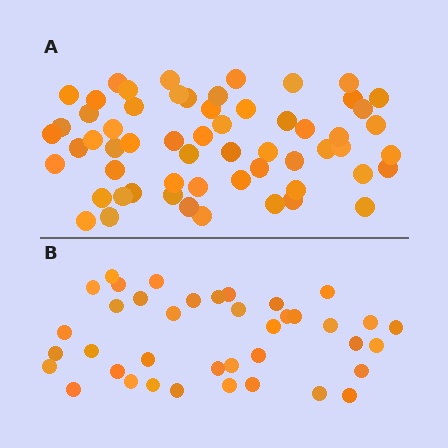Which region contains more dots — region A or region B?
Region A (the top region) has more dots.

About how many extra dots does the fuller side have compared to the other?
Region A has approximately 20 more dots than region B.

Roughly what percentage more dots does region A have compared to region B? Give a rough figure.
About 50% more.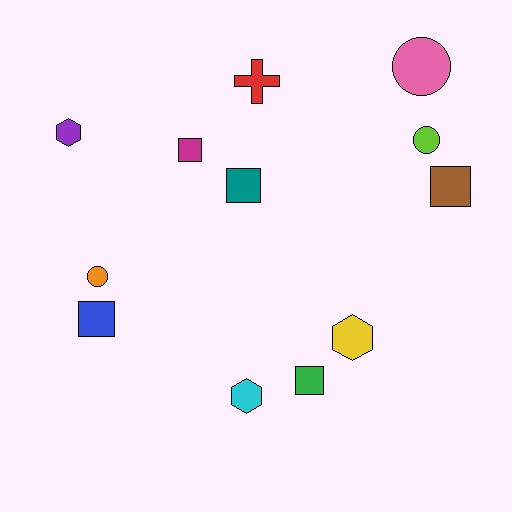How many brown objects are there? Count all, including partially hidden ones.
There is 1 brown object.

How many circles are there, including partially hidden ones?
There are 3 circles.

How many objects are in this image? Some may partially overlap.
There are 12 objects.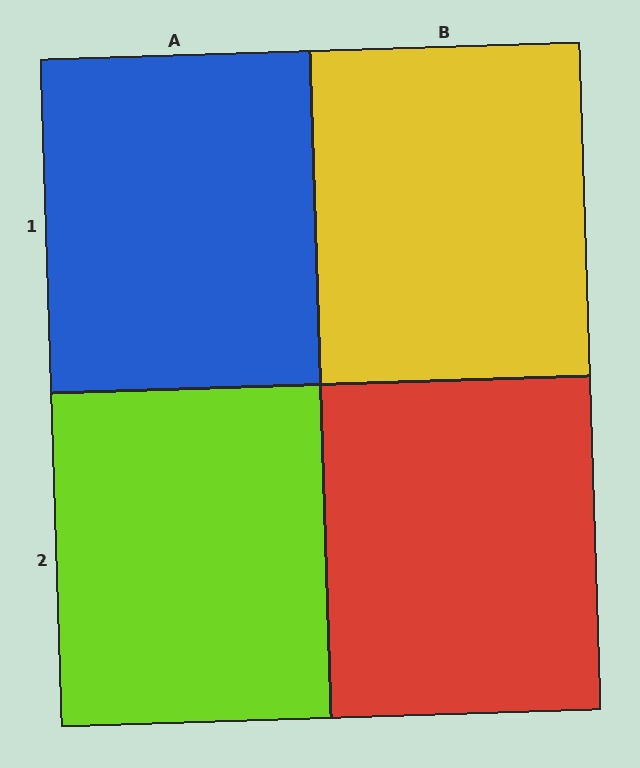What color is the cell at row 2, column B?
Red.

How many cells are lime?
1 cell is lime.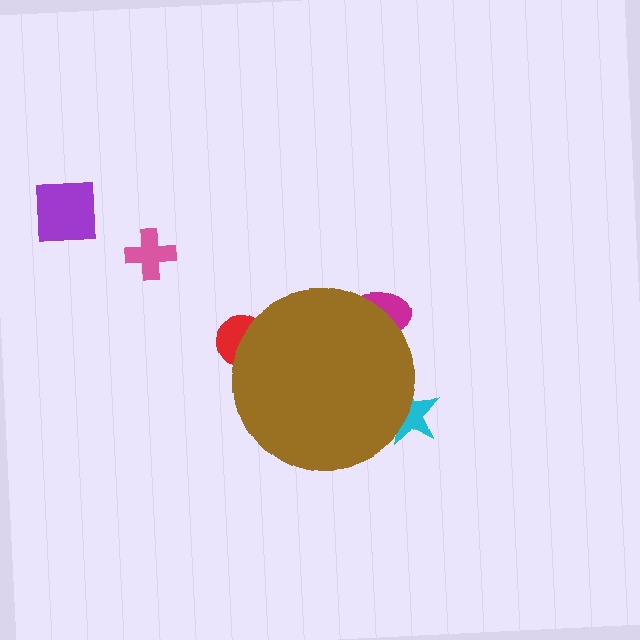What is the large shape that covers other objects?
A brown circle.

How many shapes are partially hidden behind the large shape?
3 shapes are partially hidden.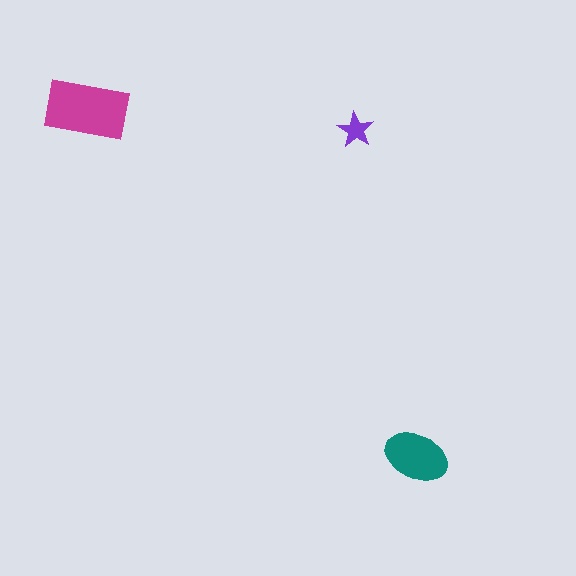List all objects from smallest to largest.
The purple star, the teal ellipse, the magenta rectangle.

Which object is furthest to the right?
The teal ellipse is rightmost.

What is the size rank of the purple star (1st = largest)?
3rd.